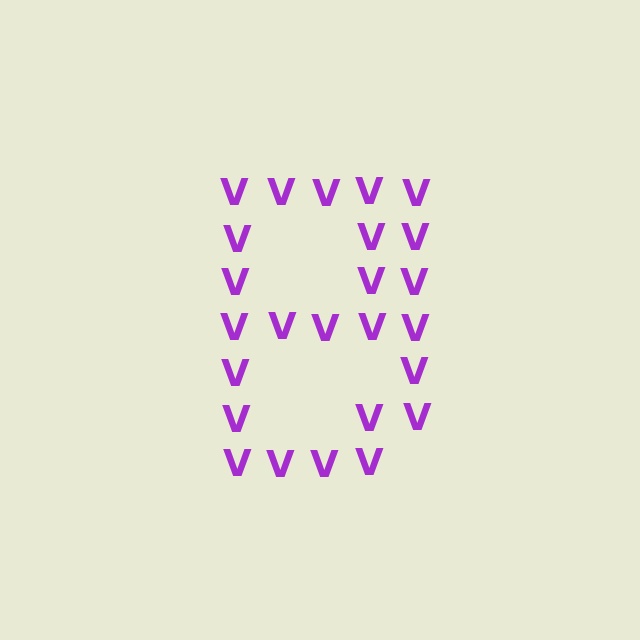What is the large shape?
The large shape is the letter B.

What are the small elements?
The small elements are letter V's.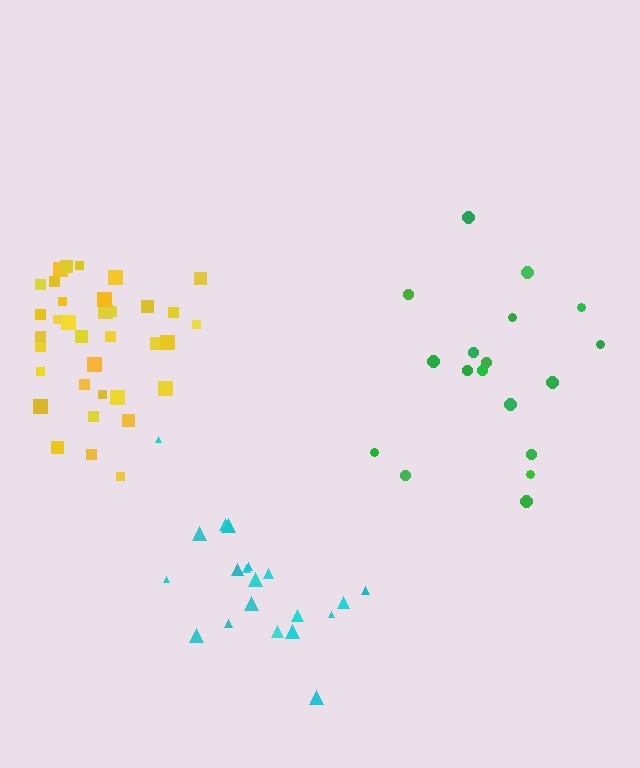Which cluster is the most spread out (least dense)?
Green.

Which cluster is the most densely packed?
Yellow.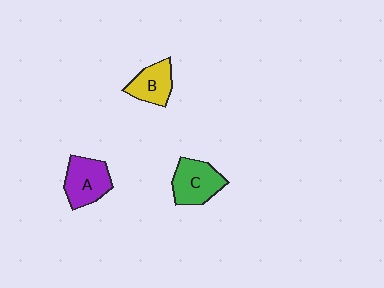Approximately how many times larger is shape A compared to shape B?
Approximately 1.3 times.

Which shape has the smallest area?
Shape B (yellow).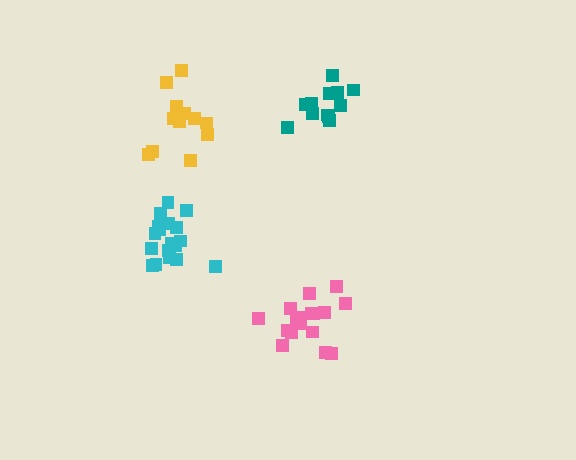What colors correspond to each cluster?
The clusters are colored: pink, yellow, cyan, teal.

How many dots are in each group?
Group 1: 17 dots, Group 2: 12 dots, Group 3: 18 dots, Group 4: 12 dots (59 total).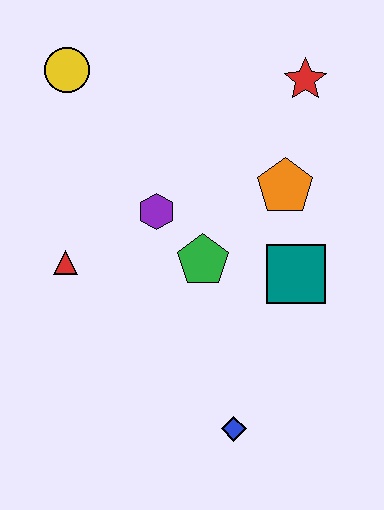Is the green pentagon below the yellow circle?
Yes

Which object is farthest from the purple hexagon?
The blue diamond is farthest from the purple hexagon.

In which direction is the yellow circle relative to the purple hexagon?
The yellow circle is above the purple hexagon.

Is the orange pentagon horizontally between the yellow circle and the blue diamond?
No